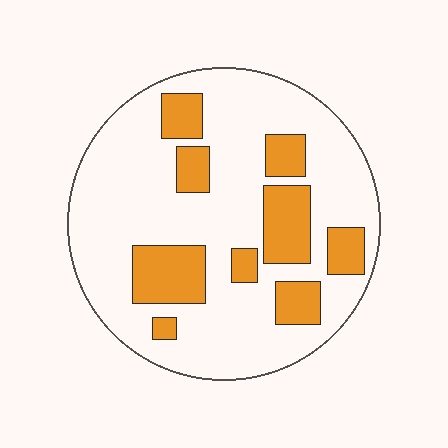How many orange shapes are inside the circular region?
9.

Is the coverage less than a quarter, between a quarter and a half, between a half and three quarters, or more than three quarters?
Less than a quarter.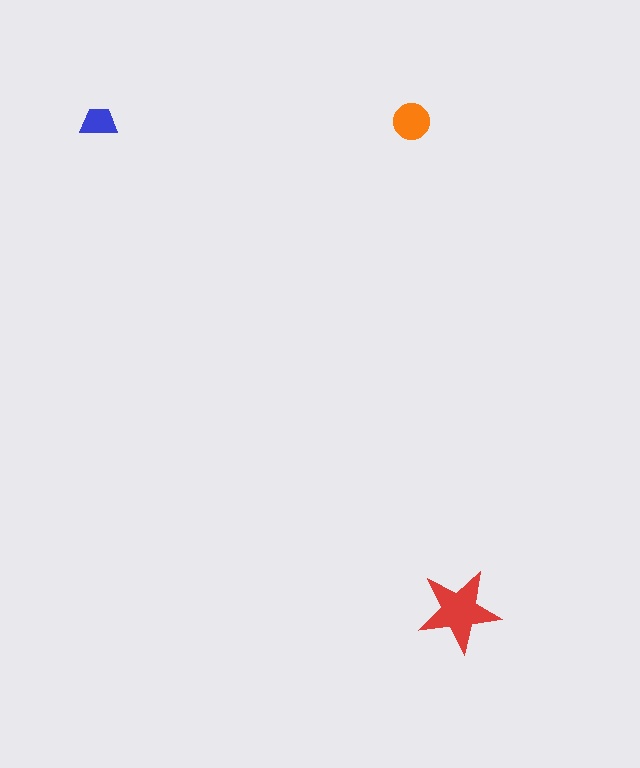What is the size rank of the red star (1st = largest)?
1st.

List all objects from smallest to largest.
The blue trapezoid, the orange circle, the red star.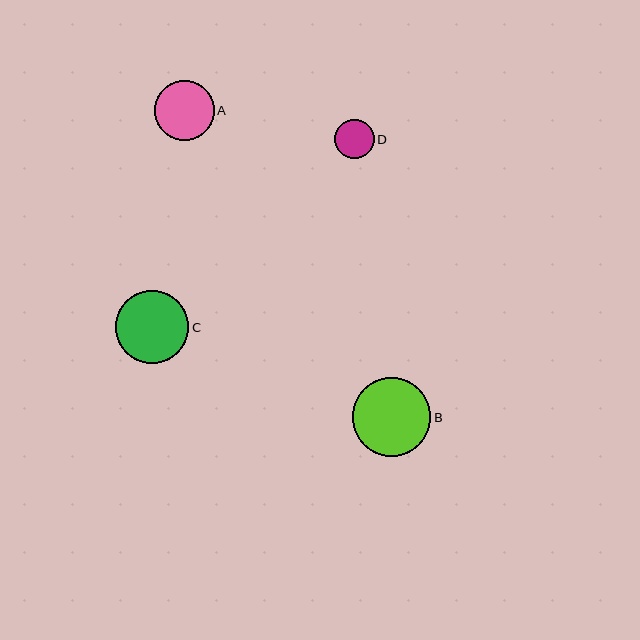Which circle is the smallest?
Circle D is the smallest with a size of approximately 39 pixels.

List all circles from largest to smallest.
From largest to smallest: B, C, A, D.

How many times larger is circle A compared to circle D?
Circle A is approximately 1.5 times the size of circle D.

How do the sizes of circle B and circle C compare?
Circle B and circle C are approximately the same size.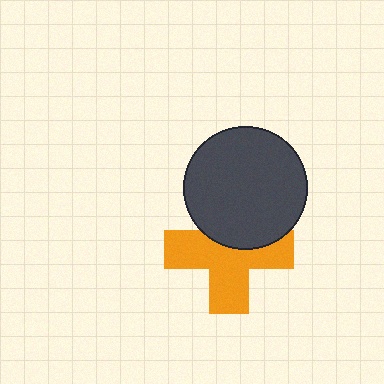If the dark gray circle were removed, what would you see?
You would see the complete orange cross.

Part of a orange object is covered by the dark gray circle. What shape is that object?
It is a cross.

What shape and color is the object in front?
The object in front is a dark gray circle.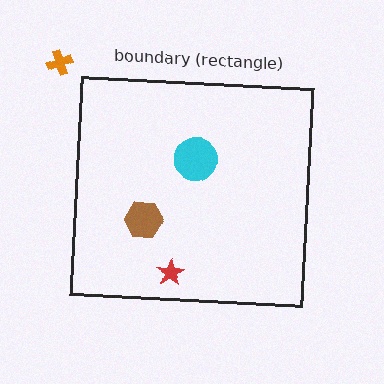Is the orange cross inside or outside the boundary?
Outside.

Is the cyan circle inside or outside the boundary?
Inside.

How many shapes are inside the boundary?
3 inside, 1 outside.